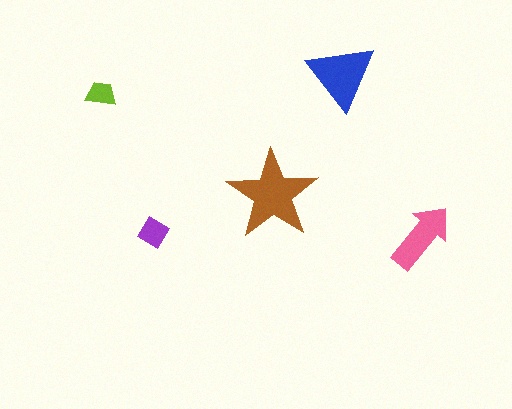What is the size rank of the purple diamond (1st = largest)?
4th.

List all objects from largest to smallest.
The brown star, the blue triangle, the pink arrow, the purple diamond, the lime trapezoid.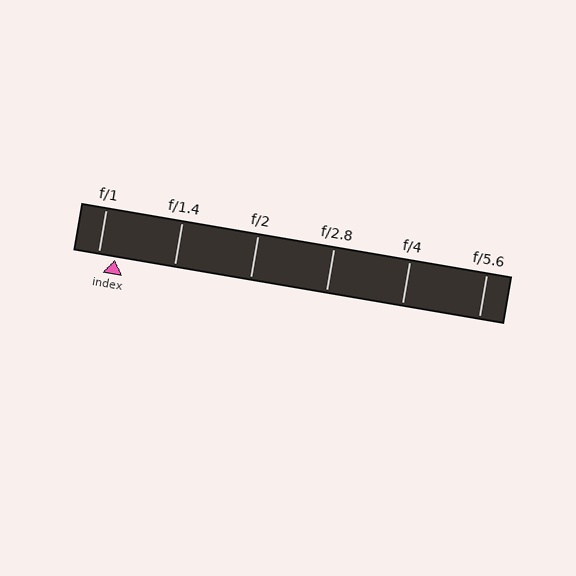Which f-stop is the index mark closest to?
The index mark is closest to f/1.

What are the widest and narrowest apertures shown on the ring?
The widest aperture shown is f/1 and the narrowest is f/5.6.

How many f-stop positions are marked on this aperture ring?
There are 6 f-stop positions marked.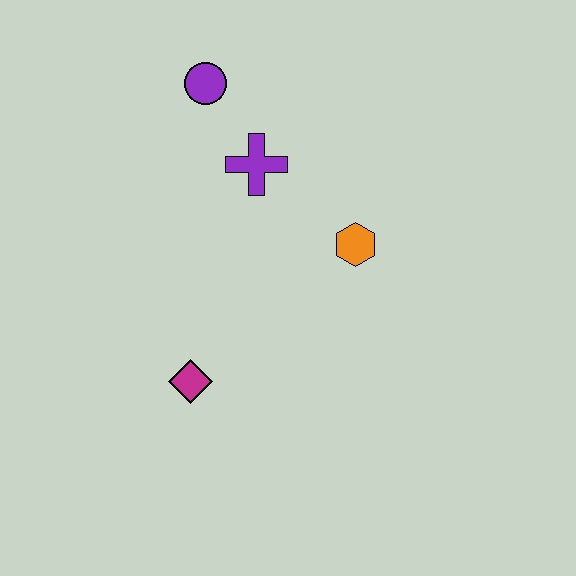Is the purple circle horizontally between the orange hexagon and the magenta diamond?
Yes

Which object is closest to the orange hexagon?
The purple cross is closest to the orange hexagon.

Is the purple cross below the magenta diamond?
No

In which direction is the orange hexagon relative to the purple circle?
The orange hexagon is below the purple circle.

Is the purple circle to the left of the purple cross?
Yes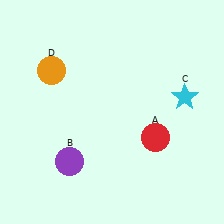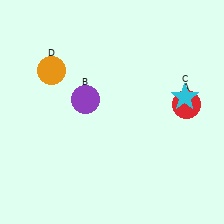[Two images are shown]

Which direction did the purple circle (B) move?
The purple circle (B) moved up.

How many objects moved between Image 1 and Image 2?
2 objects moved between the two images.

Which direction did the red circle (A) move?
The red circle (A) moved up.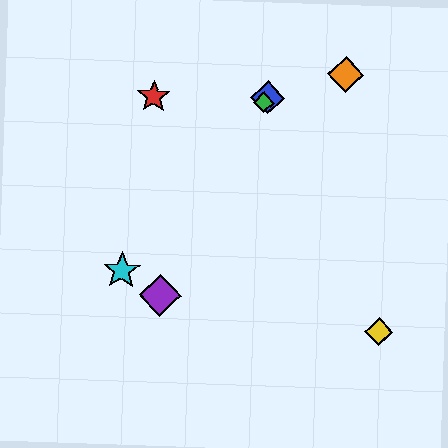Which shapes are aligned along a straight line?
The blue diamond, the green diamond, the cyan star are aligned along a straight line.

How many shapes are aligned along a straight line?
3 shapes (the blue diamond, the green diamond, the cyan star) are aligned along a straight line.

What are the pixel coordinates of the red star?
The red star is at (154, 96).